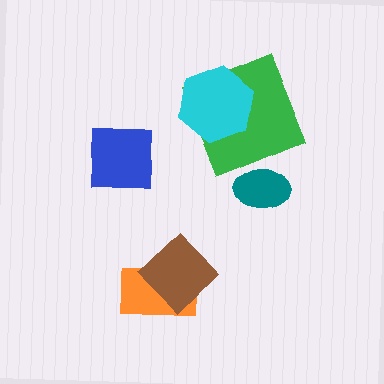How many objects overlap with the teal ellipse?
0 objects overlap with the teal ellipse.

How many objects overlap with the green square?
1 object overlaps with the green square.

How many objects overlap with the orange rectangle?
1 object overlaps with the orange rectangle.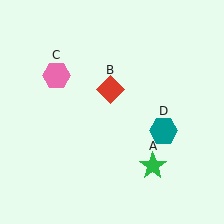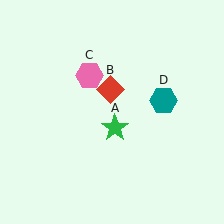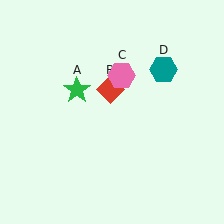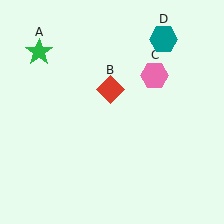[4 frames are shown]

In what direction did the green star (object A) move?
The green star (object A) moved up and to the left.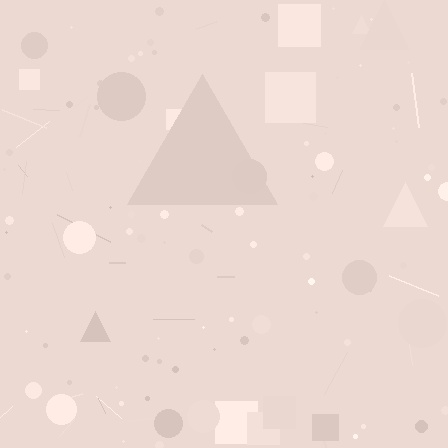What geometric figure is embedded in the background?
A triangle is embedded in the background.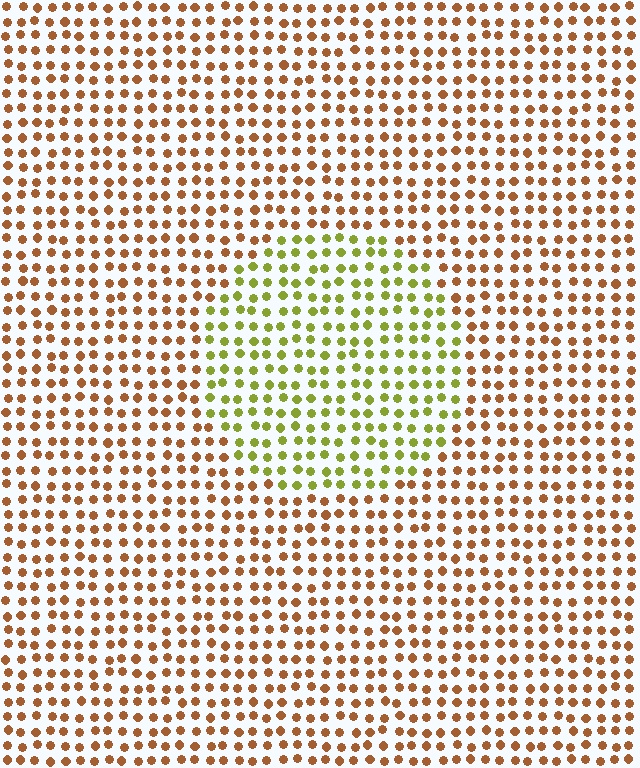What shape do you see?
I see a circle.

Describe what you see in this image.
The image is filled with small brown elements in a uniform arrangement. A circle-shaped region is visible where the elements are tinted to a slightly different hue, forming a subtle color boundary.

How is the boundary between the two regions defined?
The boundary is defined purely by a slight shift in hue (about 52 degrees). Spacing, size, and orientation are identical on both sides.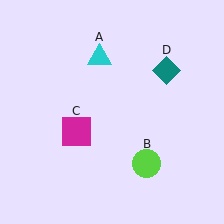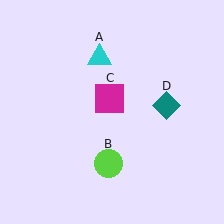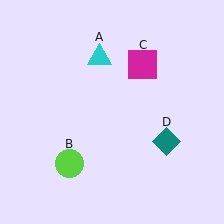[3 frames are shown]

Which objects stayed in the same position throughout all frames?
Cyan triangle (object A) remained stationary.